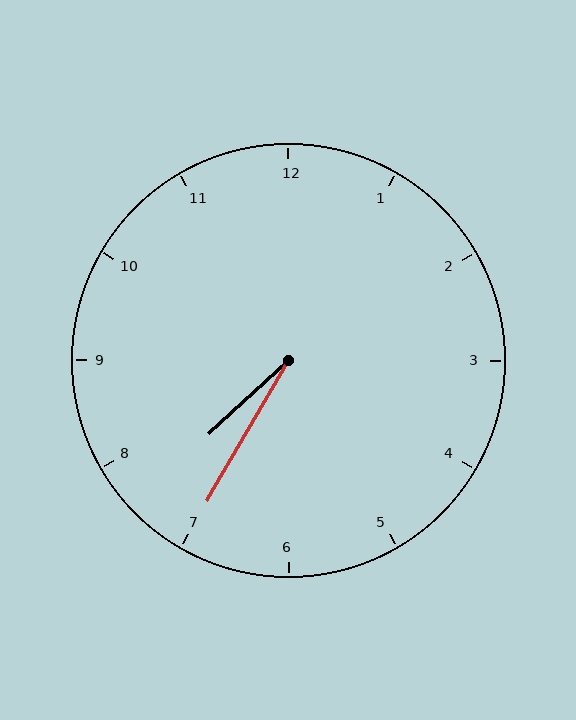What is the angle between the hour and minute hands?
Approximately 18 degrees.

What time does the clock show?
7:35.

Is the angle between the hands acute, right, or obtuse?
It is acute.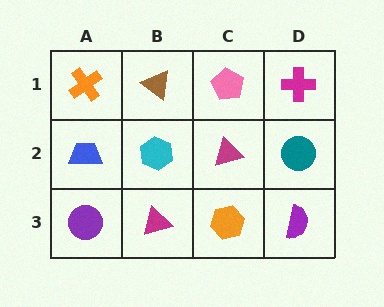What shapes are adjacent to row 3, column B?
A cyan hexagon (row 2, column B), a purple circle (row 3, column A), an orange hexagon (row 3, column C).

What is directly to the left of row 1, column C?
A brown triangle.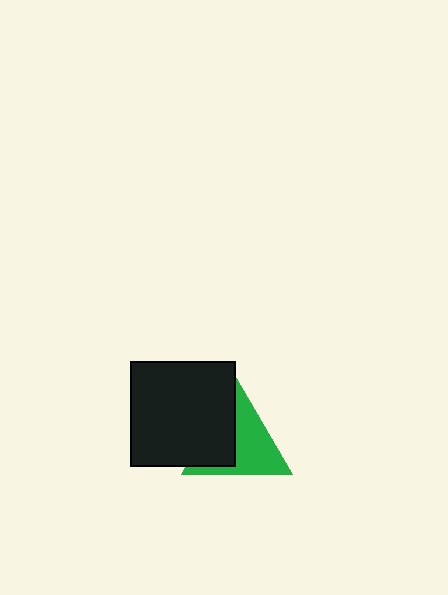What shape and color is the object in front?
The object in front is a black square.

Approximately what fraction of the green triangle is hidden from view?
Roughly 40% of the green triangle is hidden behind the black square.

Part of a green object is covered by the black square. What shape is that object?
It is a triangle.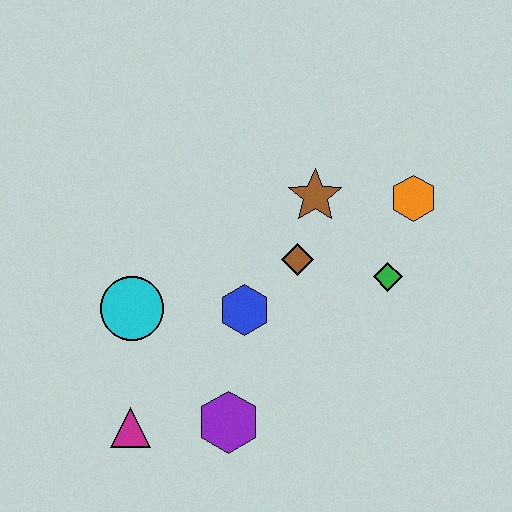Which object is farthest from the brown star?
The magenta triangle is farthest from the brown star.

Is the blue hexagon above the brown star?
No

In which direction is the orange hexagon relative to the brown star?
The orange hexagon is to the right of the brown star.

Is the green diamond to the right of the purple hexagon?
Yes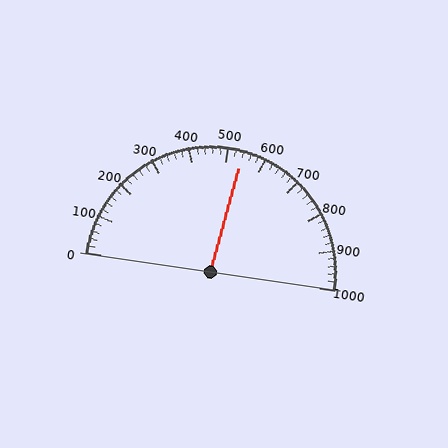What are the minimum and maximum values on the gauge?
The gauge ranges from 0 to 1000.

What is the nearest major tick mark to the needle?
The nearest major tick mark is 500.